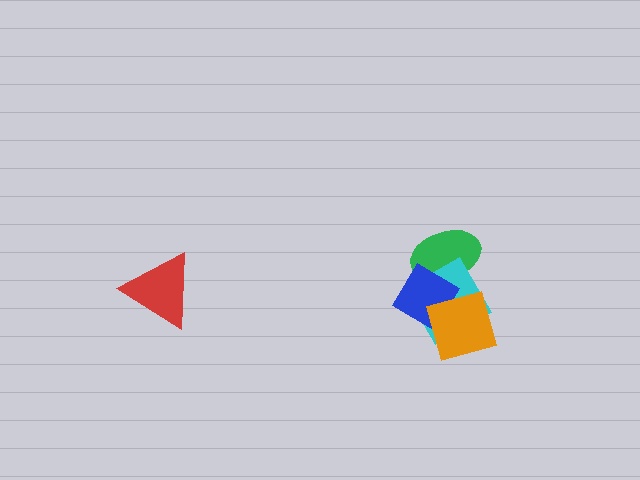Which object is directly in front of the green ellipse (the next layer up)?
The cyan diamond is directly in front of the green ellipse.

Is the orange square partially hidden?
No, no other shape covers it.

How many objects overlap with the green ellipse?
2 objects overlap with the green ellipse.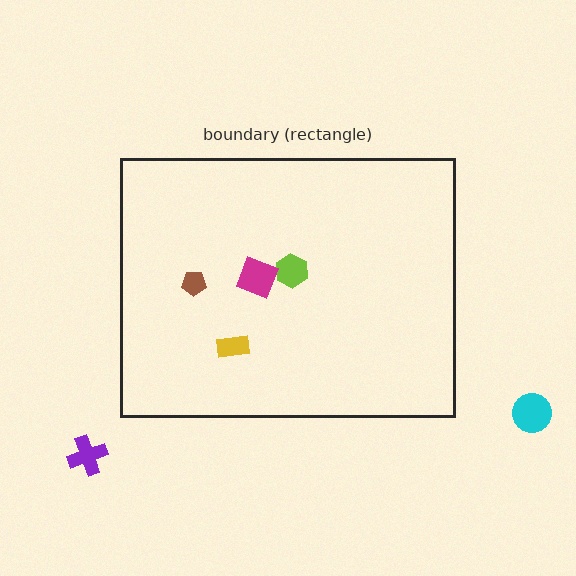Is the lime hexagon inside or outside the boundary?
Inside.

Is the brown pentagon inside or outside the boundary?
Inside.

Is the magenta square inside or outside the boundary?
Inside.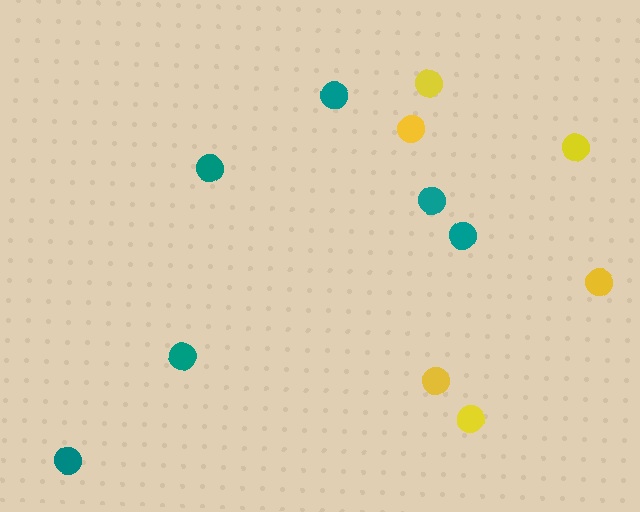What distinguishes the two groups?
There are 2 groups: one group of teal circles (6) and one group of yellow circles (6).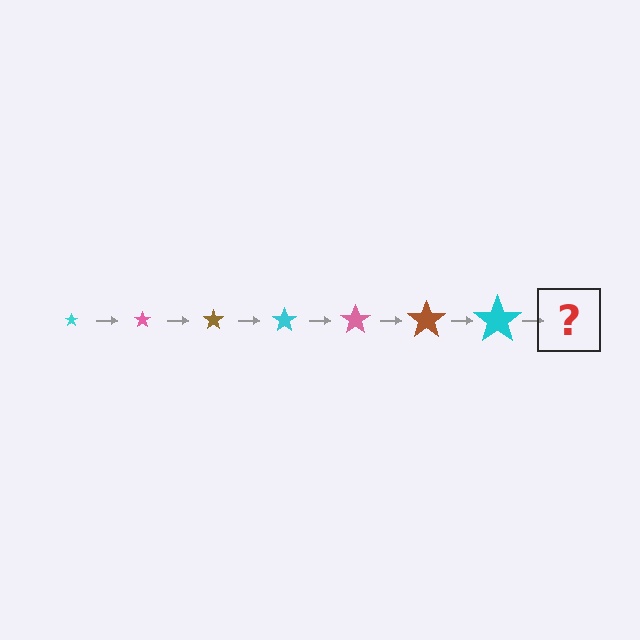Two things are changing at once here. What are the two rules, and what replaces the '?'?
The two rules are that the star grows larger each step and the color cycles through cyan, pink, and brown. The '?' should be a pink star, larger than the previous one.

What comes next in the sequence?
The next element should be a pink star, larger than the previous one.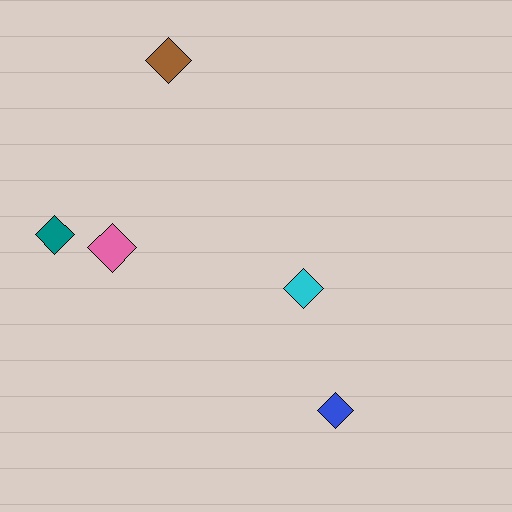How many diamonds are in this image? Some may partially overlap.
There are 5 diamonds.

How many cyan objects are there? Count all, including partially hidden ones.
There is 1 cyan object.